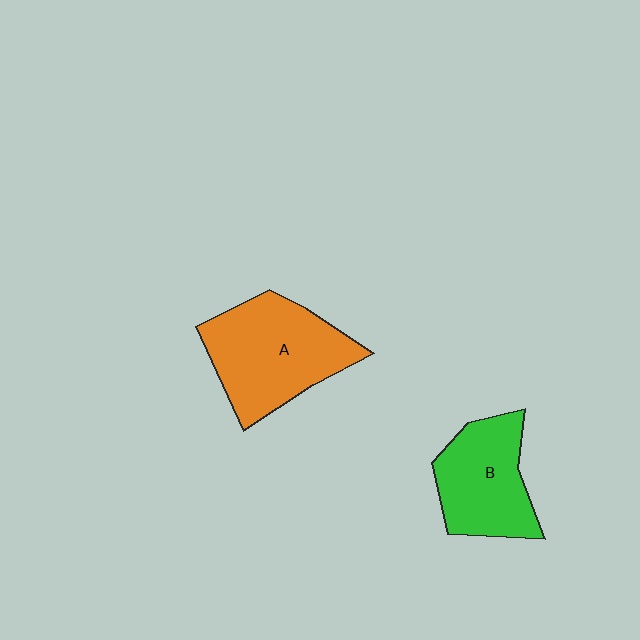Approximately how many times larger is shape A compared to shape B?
Approximately 1.3 times.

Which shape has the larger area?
Shape A (orange).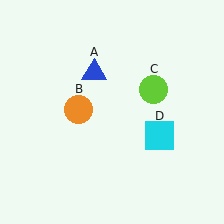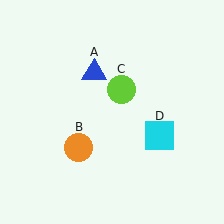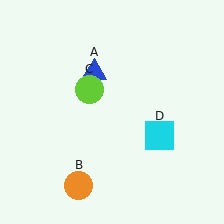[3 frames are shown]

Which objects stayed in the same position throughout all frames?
Blue triangle (object A) and cyan square (object D) remained stationary.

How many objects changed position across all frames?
2 objects changed position: orange circle (object B), lime circle (object C).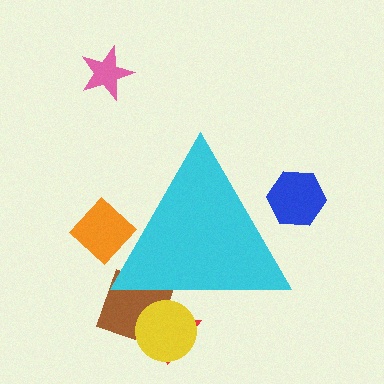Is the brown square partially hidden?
Yes, the brown square is partially hidden behind the cyan triangle.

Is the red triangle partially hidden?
Yes, the red triangle is partially hidden behind the cyan triangle.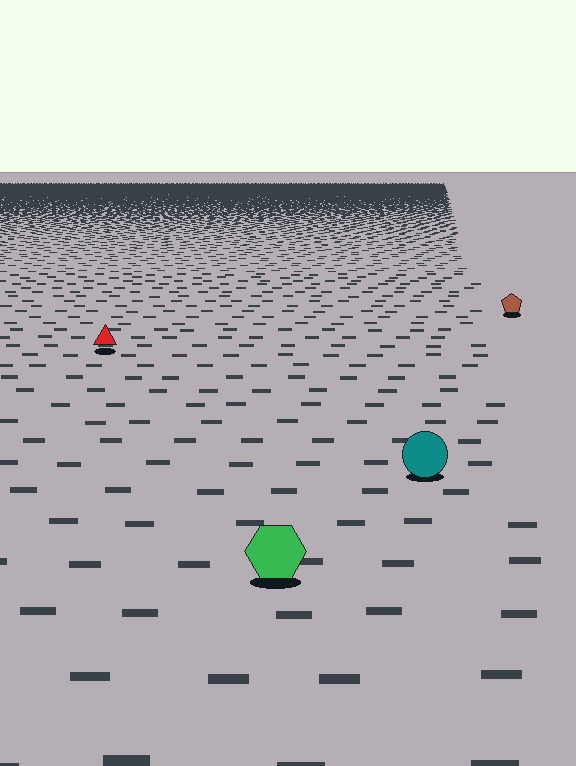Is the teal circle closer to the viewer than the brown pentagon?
Yes. The teal circle is closer — you can tell from the texture gradient: the ground texture is coarser near it.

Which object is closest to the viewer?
The green hexagon is closest. The texture marks near it are larger and more spread out.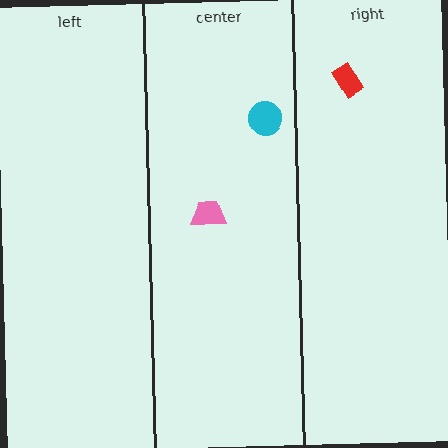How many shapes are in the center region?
2.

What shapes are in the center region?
The pink trapezoid, the cyan circle.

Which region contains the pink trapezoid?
The center region.